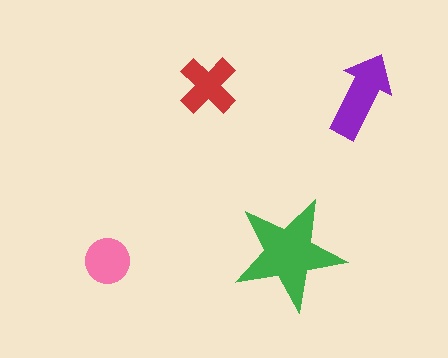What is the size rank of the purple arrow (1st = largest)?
2nd.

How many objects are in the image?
There are 4 objects in the image.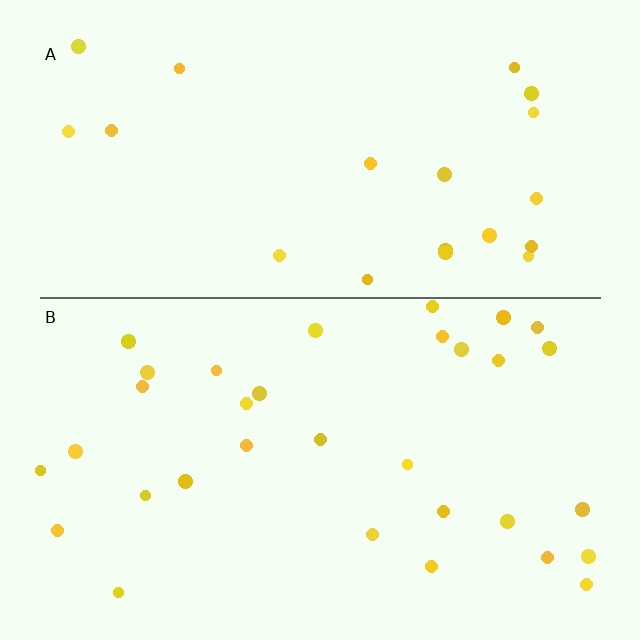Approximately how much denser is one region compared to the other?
Approximately 1.5× — region B over region A.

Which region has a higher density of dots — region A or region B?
B (the bottom).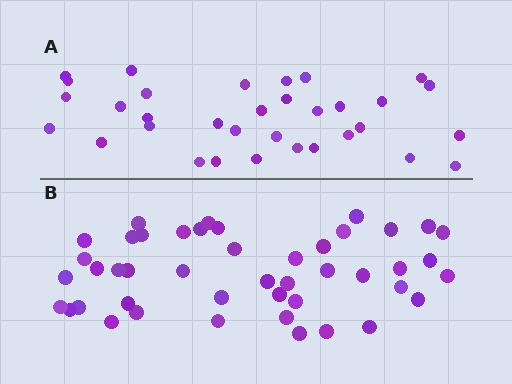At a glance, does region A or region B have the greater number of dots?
Region B (the bottom region) has more dots.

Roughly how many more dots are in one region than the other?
Region B has roughly 12 or so more dots than region A.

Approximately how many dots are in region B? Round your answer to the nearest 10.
About 40 dots. (The exact count is 45, which rounds to 40.)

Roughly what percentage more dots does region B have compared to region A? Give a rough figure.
About 35% more.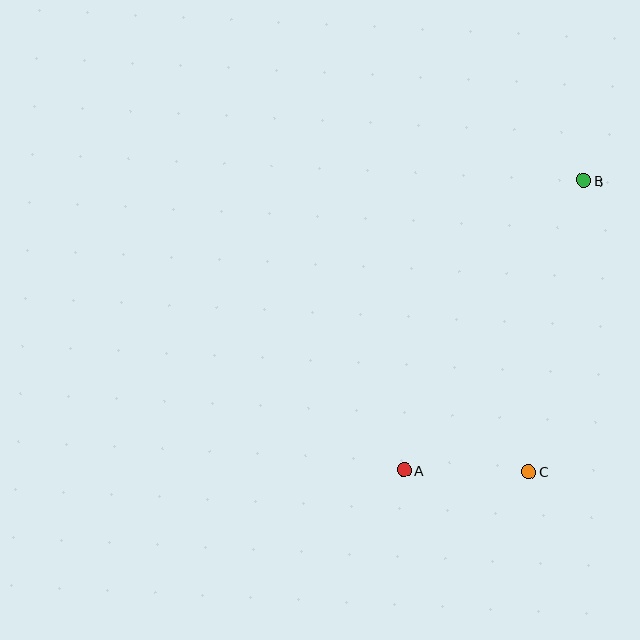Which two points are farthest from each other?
Points A and B are farthest from each other.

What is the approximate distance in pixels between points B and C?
The distance between B and C is approximately 297 pixels.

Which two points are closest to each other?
Points A and C are closest to each other.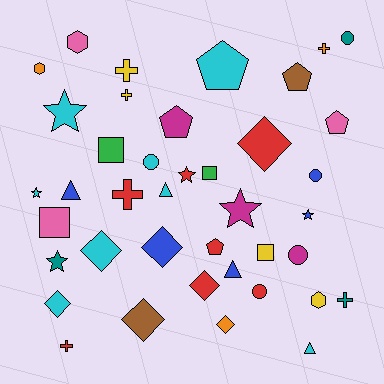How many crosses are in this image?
There are 6 crosses.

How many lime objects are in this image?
There are no lime objects.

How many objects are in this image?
There are 40 objects.